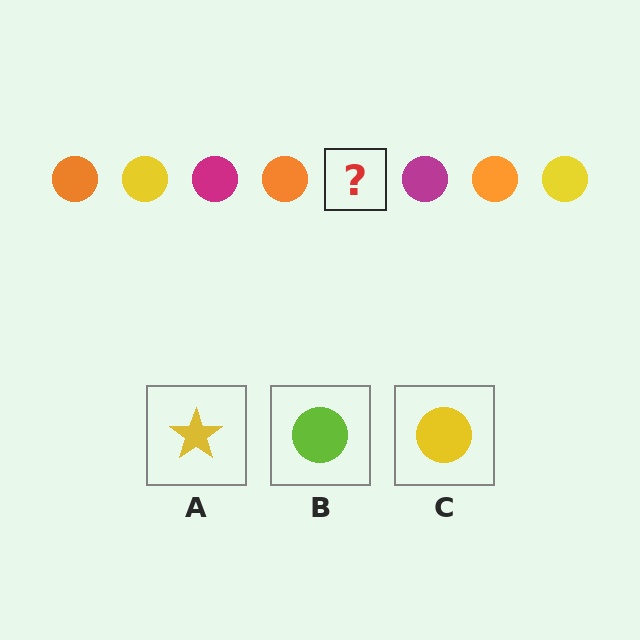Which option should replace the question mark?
Option C.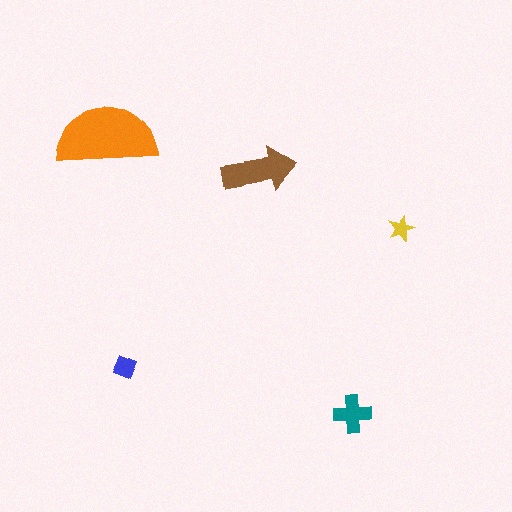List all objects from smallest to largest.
The yellow star, the blue diamond, the teal cross, the brown arrow, the orange semicircle.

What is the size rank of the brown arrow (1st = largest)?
2nd.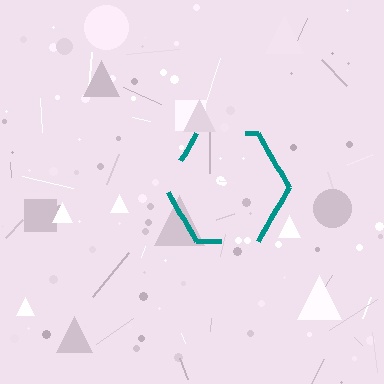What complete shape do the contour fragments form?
The contour fragments form a hexagon.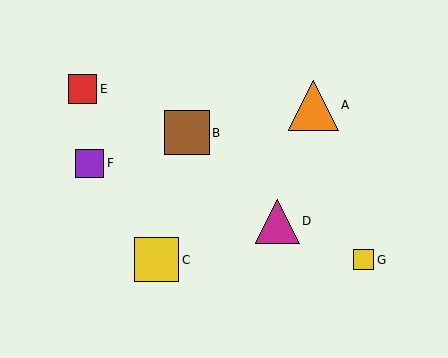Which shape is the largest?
The orange triangle (labeled A) is the largest.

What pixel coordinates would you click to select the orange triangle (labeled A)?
Click at (314, 105) to select the orange triangle A.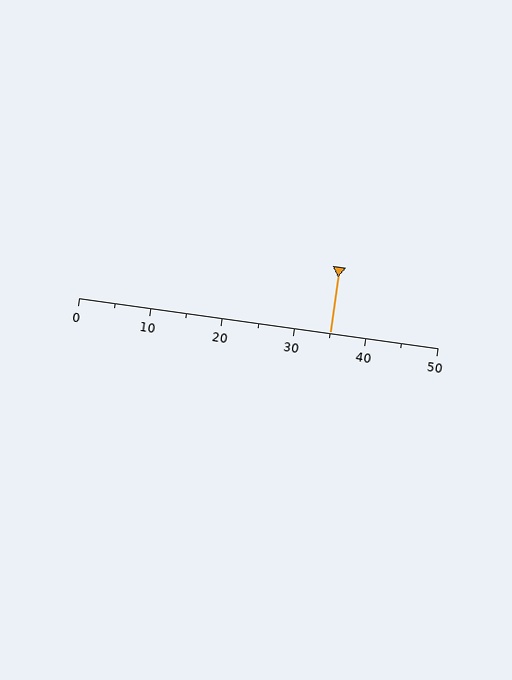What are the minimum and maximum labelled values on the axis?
The axis runs from 0 to 50.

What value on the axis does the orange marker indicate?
The marker indicates approximately 35.